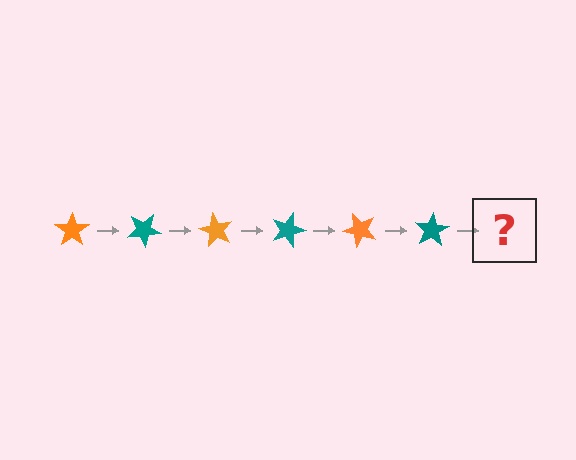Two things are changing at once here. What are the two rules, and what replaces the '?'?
The two rules are that it rotates 30 degrees each step and the color cycles through orange and teal. The '?' should be an orange star, rotated 180 degrees from the start.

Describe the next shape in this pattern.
It should be an orange star, rotated 180 degrees from the start.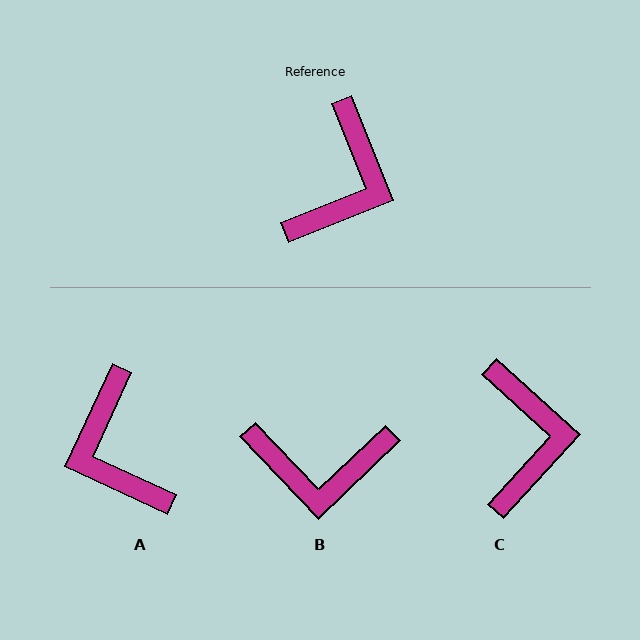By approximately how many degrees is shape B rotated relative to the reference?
Approximately 68 degrees clockwise.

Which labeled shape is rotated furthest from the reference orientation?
A, about 137 degrees away.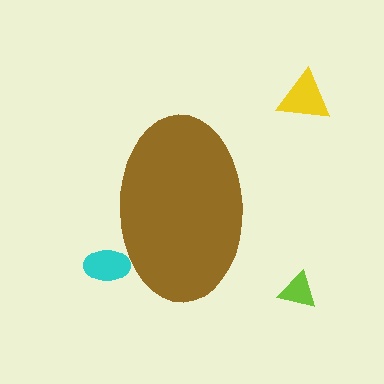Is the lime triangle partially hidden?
No, the lime triangle is fully visible.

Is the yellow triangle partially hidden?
No, the yellow triangle is fully visible.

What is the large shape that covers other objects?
A brown ellipse.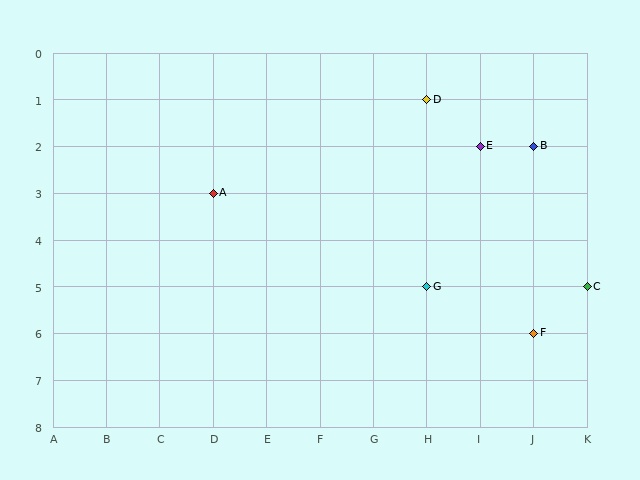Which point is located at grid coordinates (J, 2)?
Point B is at (J, 2).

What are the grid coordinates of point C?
Point C is at grid coordinates (K, 5).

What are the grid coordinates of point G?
Point G is at grid coordinates (H, 5).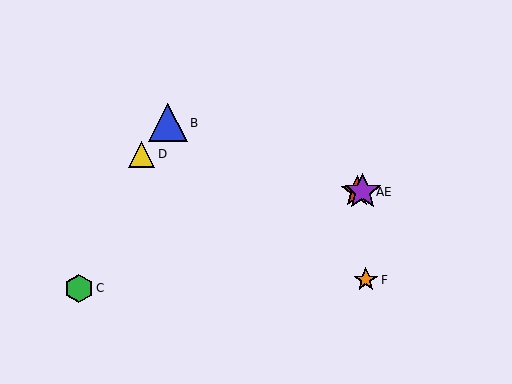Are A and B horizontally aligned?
No, A is at y≈192 and B is at y≈123.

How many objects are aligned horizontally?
2 objects (A, E) are aligned horizontally.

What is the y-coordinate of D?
Object D is at y≈154.